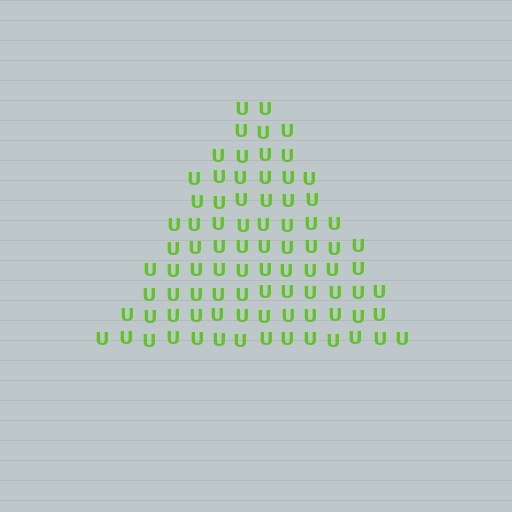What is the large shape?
The large shape is a triangle.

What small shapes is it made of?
It is made of small letter U's.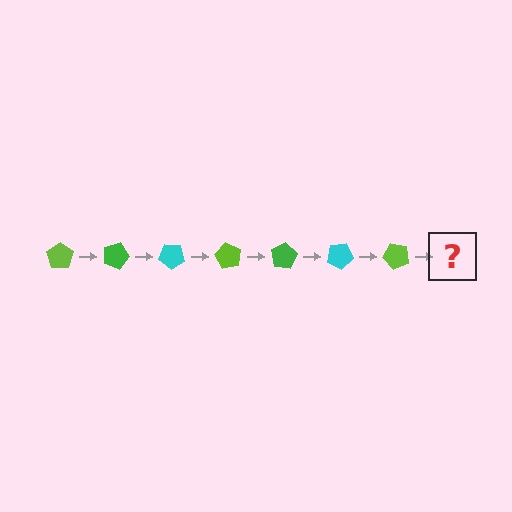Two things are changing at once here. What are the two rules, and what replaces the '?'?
The two rules are that it rotates 20 degrees each step and the color cycles through lime, green, and cyan. The '?' should be a green pentagon, rotated 140 degrees from the start.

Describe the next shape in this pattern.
It should be a green pentagon, rotated 140 degrees from the start.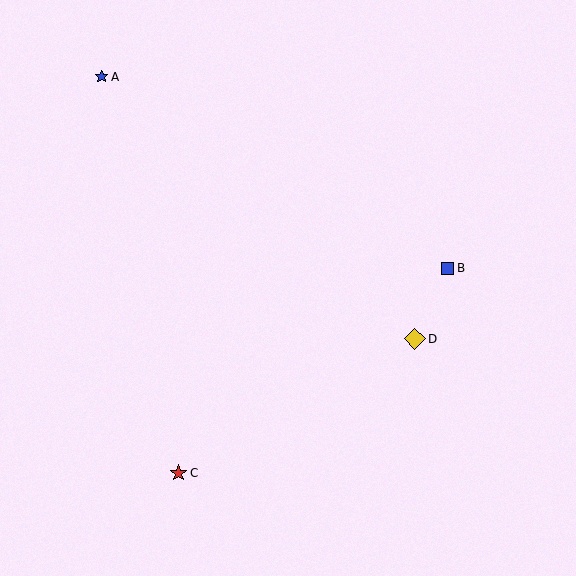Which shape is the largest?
The yellow diamond (labeled D) is the largest.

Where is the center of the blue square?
The center of the blue square is at (448, 268).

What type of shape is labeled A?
Shape A is a blue star.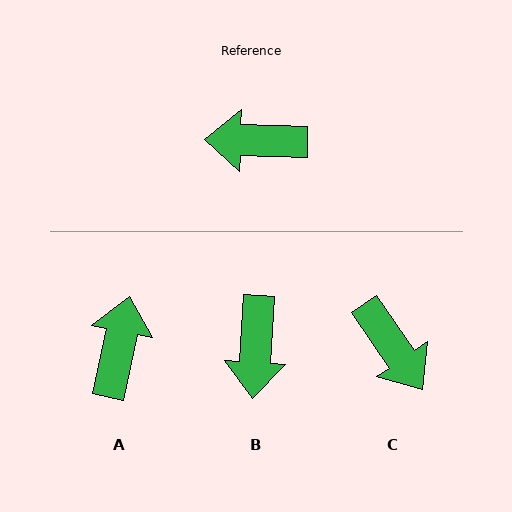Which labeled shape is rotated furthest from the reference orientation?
C, about 126 degrees away.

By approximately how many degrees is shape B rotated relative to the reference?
Approximately 87 degrees counter-clockwise.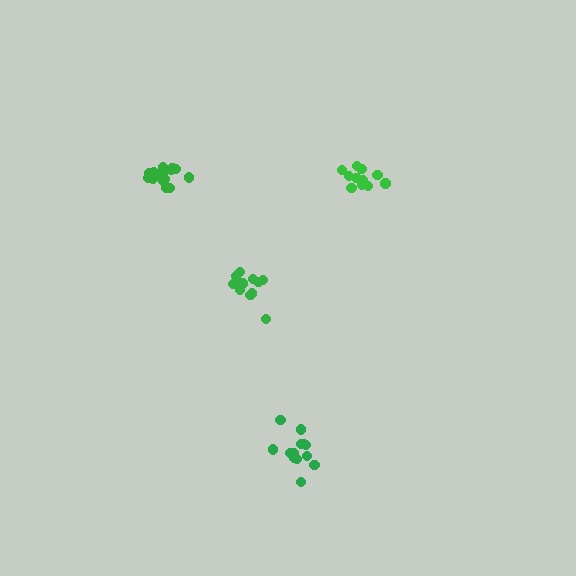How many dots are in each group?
Group 1: 11 dots, Group 2: 15 dots, Group 3: 11 dots, Group 4: 13 dots (50 total).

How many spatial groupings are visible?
There are 4 spatial groupings.